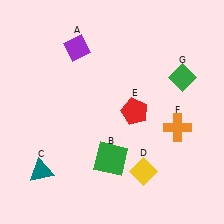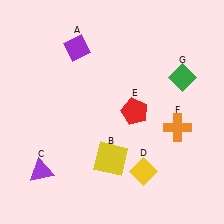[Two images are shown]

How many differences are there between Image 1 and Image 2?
There are 2 differences between the two images.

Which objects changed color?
B changed from green to yellow. C changed from teal to purple.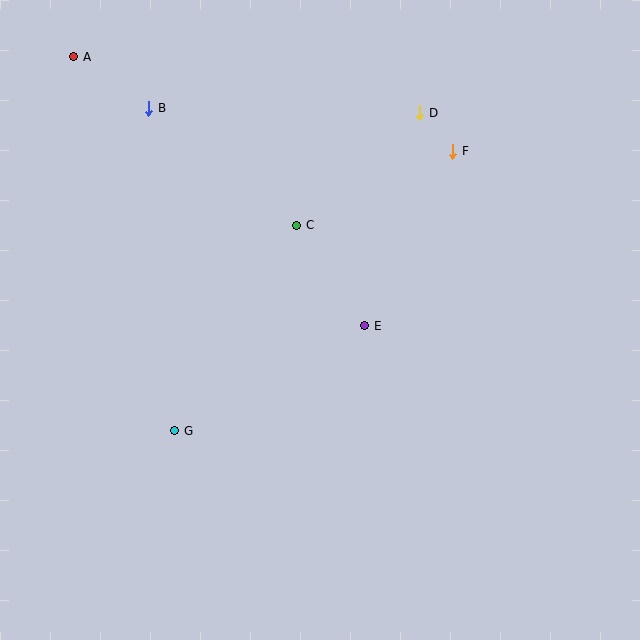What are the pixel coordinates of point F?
Point F is at (453, 151).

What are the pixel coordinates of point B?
Point B is at (149, 108).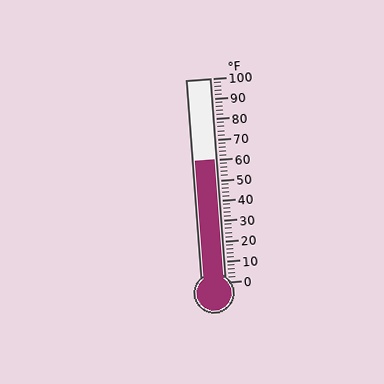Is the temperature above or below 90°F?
The temperature is below 90°F.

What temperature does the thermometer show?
The thermometer shows approximately 60°F.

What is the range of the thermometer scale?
The thermometer scale ranges from 0°F to 100°F.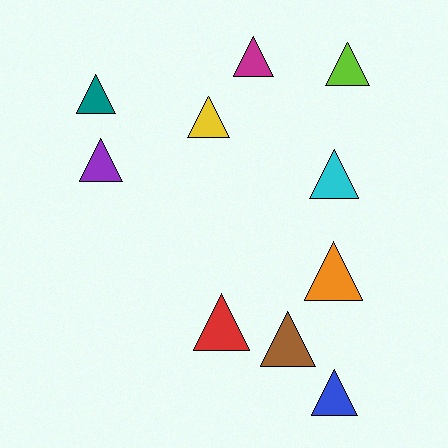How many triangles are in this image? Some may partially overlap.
There are 10 triangles.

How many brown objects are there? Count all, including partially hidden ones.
There is 1 brown object.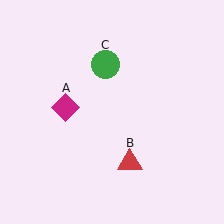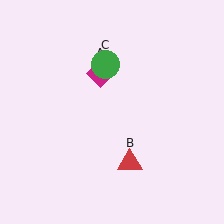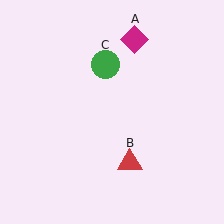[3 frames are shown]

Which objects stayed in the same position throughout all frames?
Red triangle (object B) and green circle (object C) remained stationary.